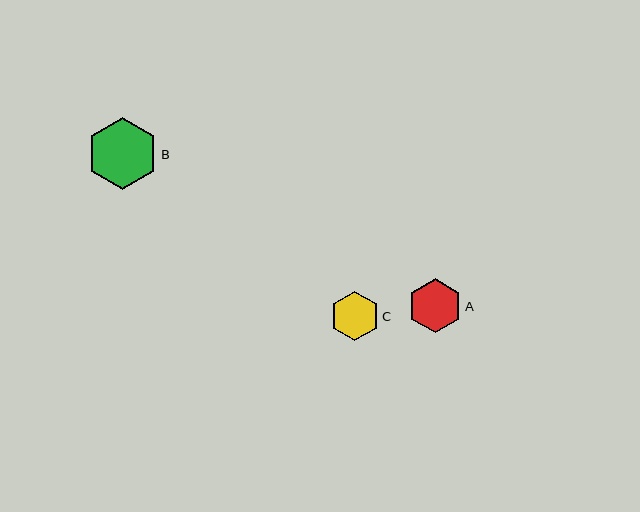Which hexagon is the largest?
Hexagon B is the largest with a size of approximately 72 pixels.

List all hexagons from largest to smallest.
From largest to smallest: B, A, C.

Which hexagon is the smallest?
Hexagon C is the smallest with a size of approximately 49 pixels.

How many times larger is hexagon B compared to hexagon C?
Hexagon B is approximately 1.5 times the size of hexagon C.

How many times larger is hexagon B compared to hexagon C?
Hexagon B is approximately 1.5 times the size of hexagon C.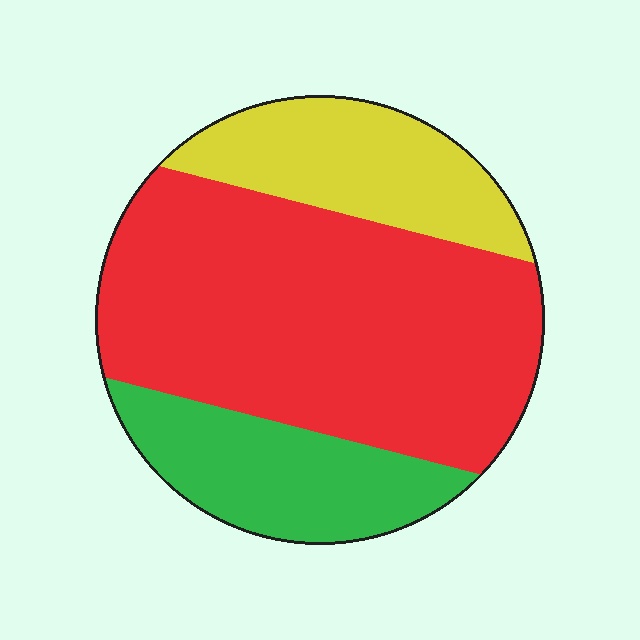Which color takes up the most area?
Red, at roughly 60%.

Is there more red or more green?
Red.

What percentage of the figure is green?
Green covers around 20% of the figure.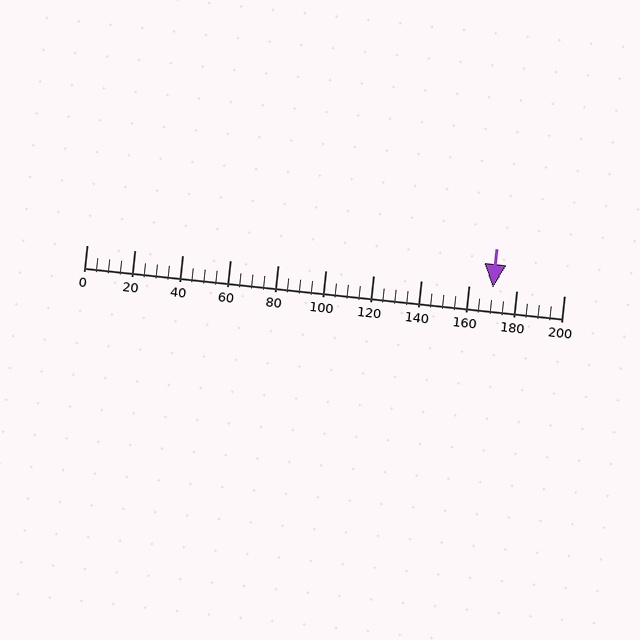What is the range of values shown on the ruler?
The ruler shows values from 0 to 200.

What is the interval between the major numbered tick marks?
The major tick marks are spaced 20 units apart.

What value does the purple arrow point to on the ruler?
The purple arrow points to approximately 170.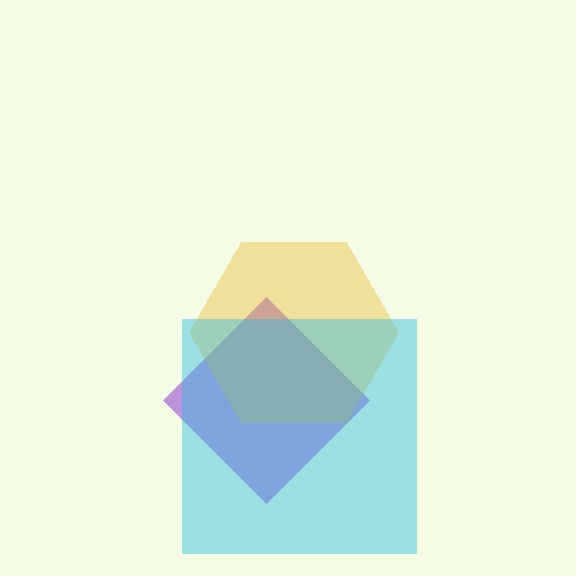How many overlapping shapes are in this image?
There are 3 overlapping shapes in the image.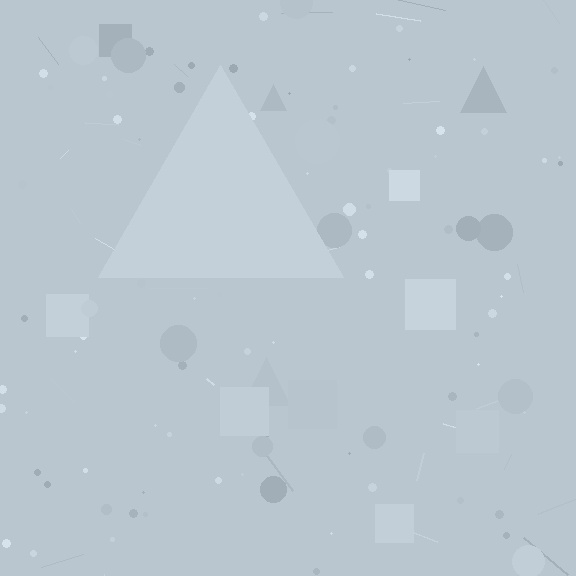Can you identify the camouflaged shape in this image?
The camouflaged shape is a triangle.